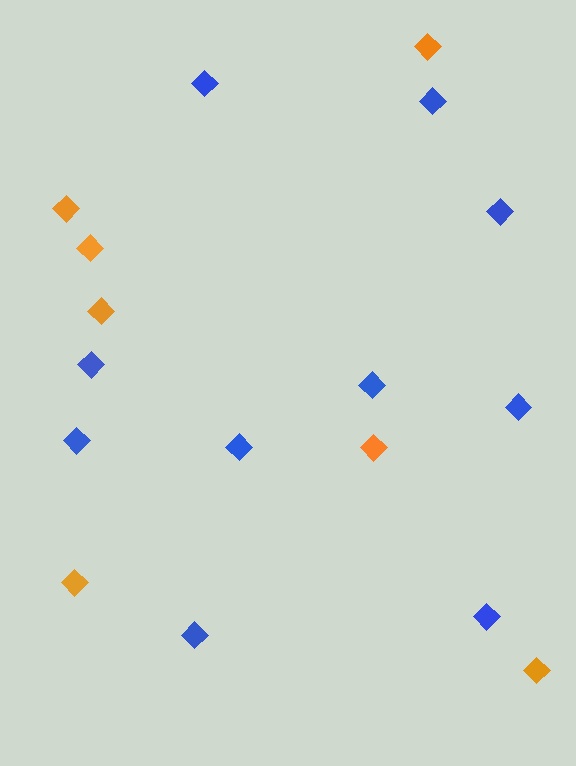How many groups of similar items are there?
There are 2 groups: one group of orange diamonds (7) and one group of blue diamonds (10).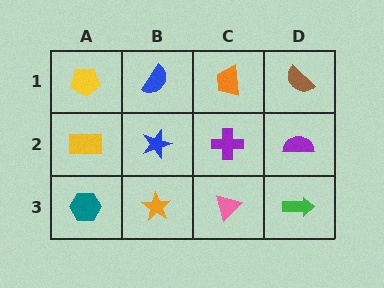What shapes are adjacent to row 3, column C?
A purple cross (row 2, column C), an orange star (row 3, column B), a green arrow (row 3, column D).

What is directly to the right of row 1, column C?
A brown semicircle.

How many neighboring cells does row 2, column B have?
4.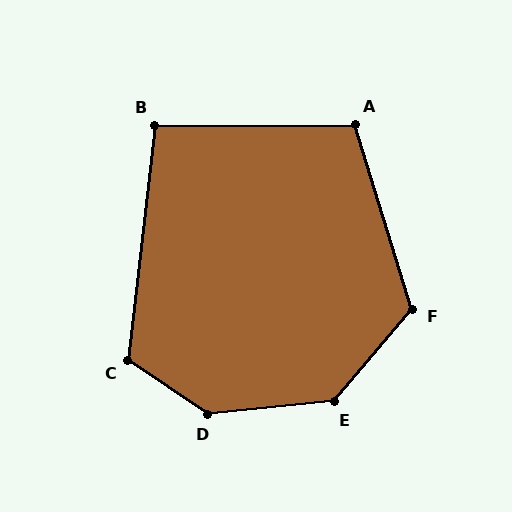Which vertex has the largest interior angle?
D, at approximately 141 degrees.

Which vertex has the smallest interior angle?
B, at approximately 97 degrees.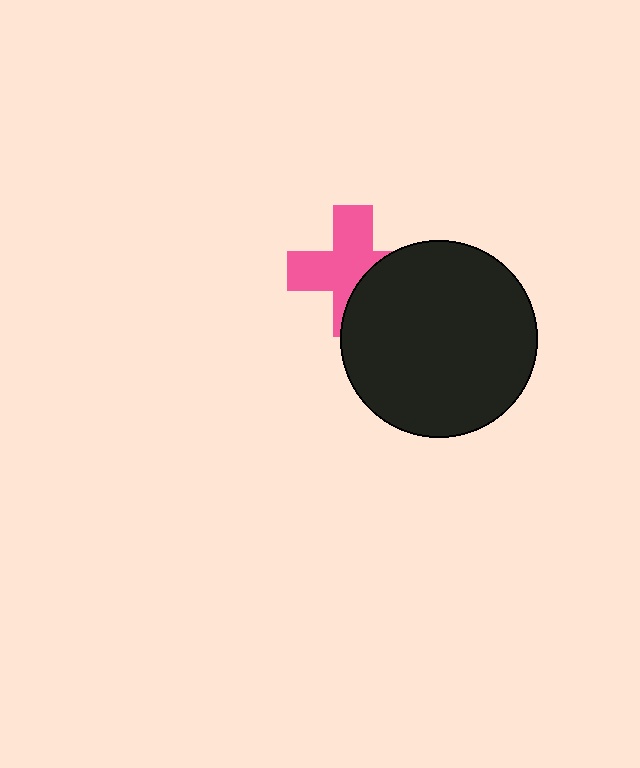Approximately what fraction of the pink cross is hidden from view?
Roughly 38% of the pink cross is hidden behind the black circle.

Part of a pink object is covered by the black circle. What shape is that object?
It is a cross.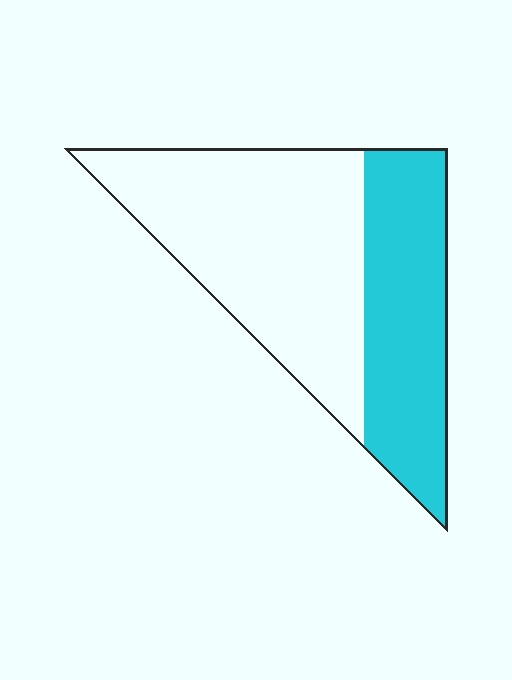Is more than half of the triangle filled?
No.